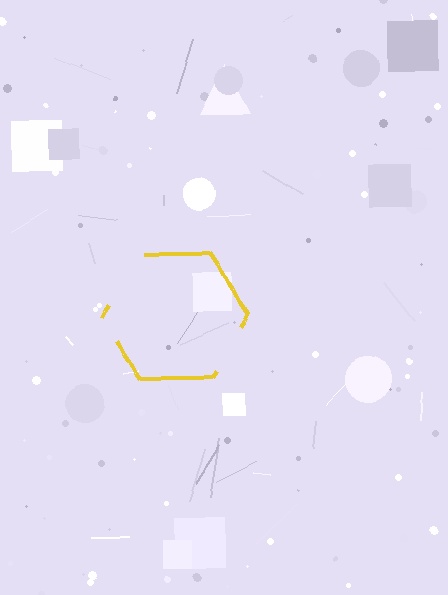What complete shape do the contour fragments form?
The contour fragments form a hexagon.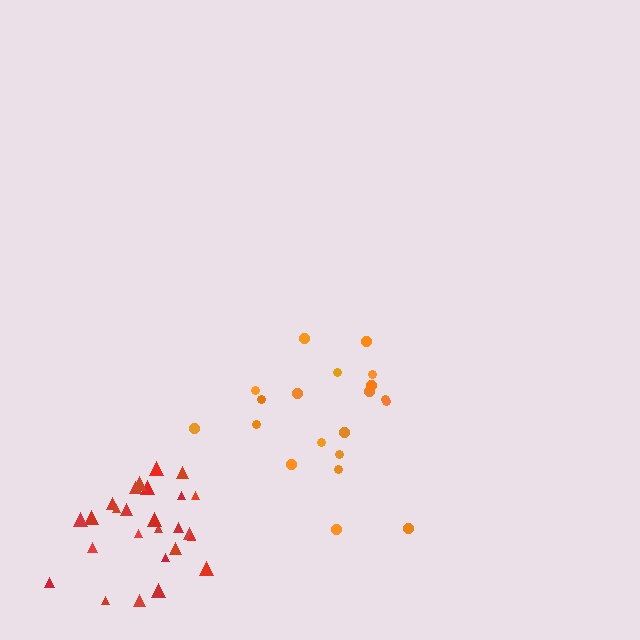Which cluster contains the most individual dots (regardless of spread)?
Red (26).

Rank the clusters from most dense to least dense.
red, orange.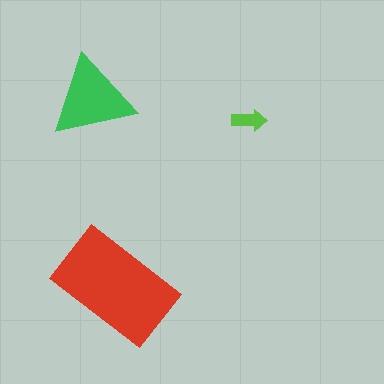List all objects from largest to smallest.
The red rectangle, the green triangle, the lime arrow.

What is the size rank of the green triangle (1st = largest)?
2nd.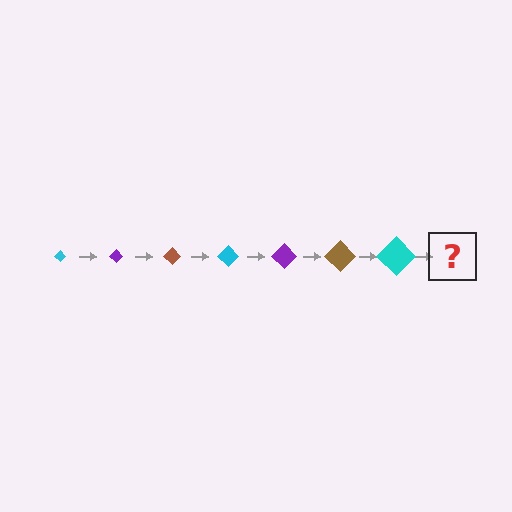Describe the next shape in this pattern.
It should be a purple diamond, larger than the previous one.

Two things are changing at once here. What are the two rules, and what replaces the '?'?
The two rules are that the diamond grows larger each step and the color cycles through cyan, purple, and brown. The '?' should be a purple diamond, larger than the previous one.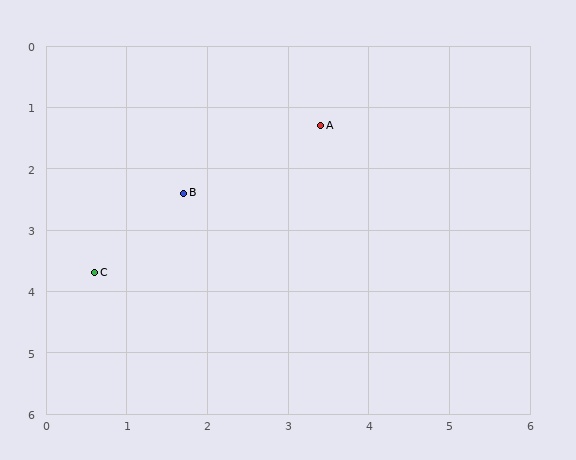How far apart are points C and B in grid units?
Points C and B are about 1.7 grid units apart.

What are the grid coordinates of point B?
Point B is at approximately (1.7, 2.4).